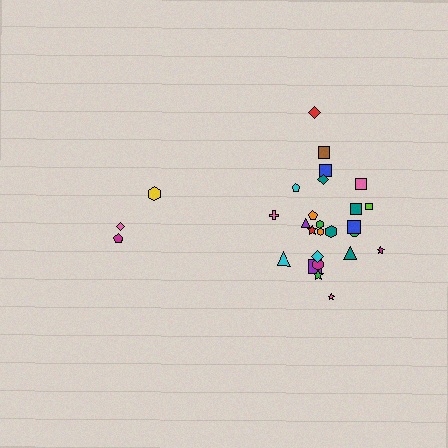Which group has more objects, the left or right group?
The right group.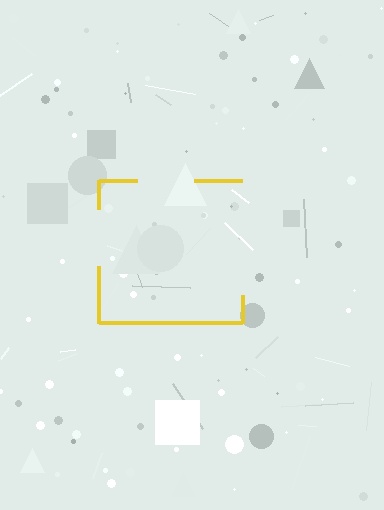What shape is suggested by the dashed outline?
The dashed outline suggests a square.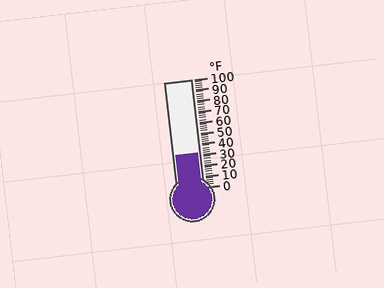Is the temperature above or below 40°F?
The temperature is below 40°F.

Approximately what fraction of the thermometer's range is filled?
The thermometer is filled to approximately 30% of its range.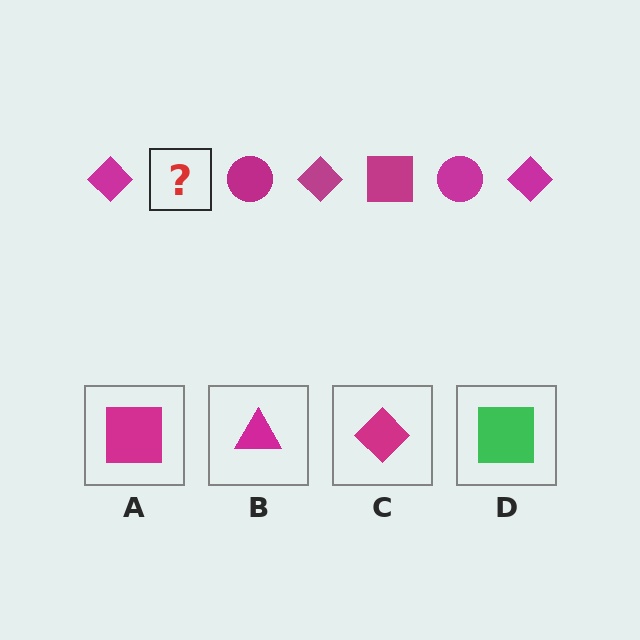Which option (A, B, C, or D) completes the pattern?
A.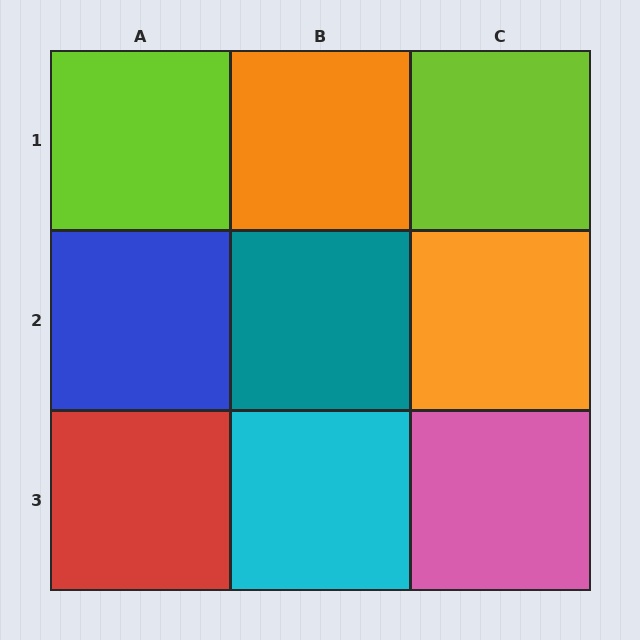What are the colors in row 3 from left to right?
Red, cyan, pink.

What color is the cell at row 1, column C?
Lime.